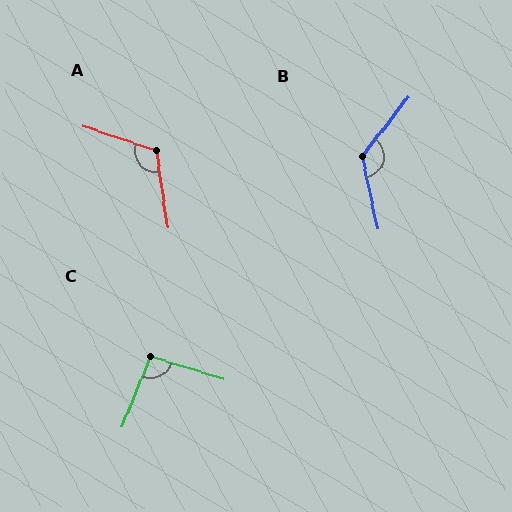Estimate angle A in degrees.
Approximately 116 degrees.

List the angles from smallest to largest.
C (94°), A (116°), B (130°).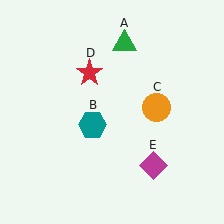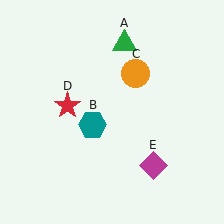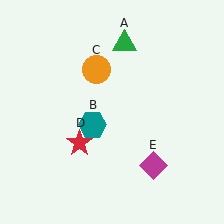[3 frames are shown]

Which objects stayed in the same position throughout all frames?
Green triangle (object A) and teal hexagon (object B) and magenta diamond (object E) remained stationary.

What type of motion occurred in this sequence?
The orange circle (object C), red star (object D) rotated counterclockwise around the center of the scene.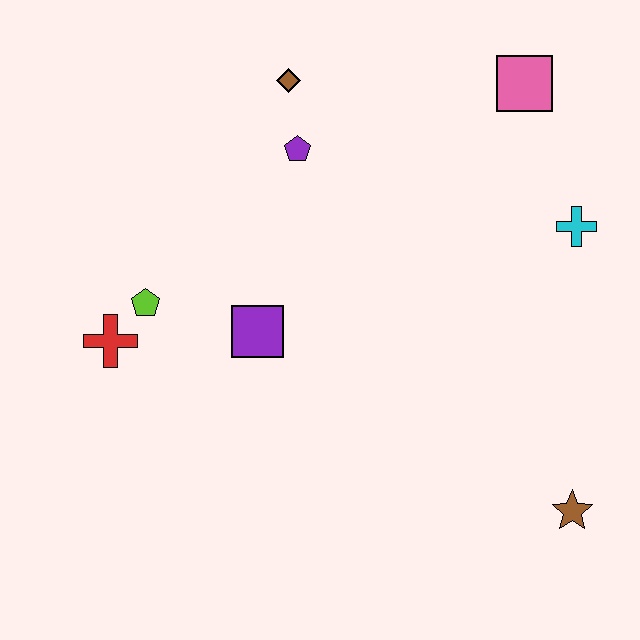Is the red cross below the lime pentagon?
Yes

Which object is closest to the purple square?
The lime pentagon is closest to the purple square.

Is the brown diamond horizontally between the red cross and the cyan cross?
Yes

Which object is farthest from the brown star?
The brown diamond is farthest from the brown star.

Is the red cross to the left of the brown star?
Yes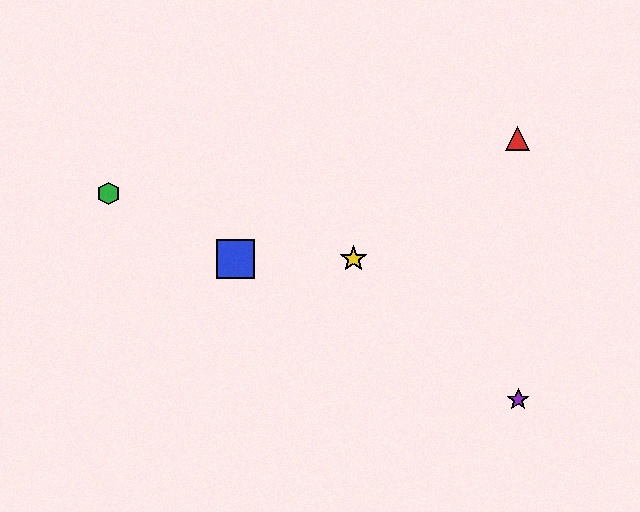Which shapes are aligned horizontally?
The blue square, the yellow star are aligned horizontally.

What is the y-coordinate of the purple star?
The purple star is at y≈400.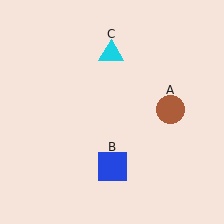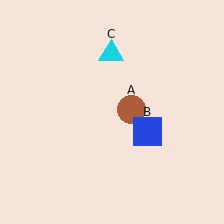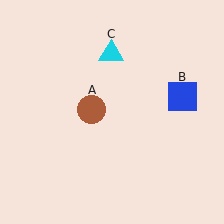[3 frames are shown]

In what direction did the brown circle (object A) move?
The brown circle (object A) moved left.